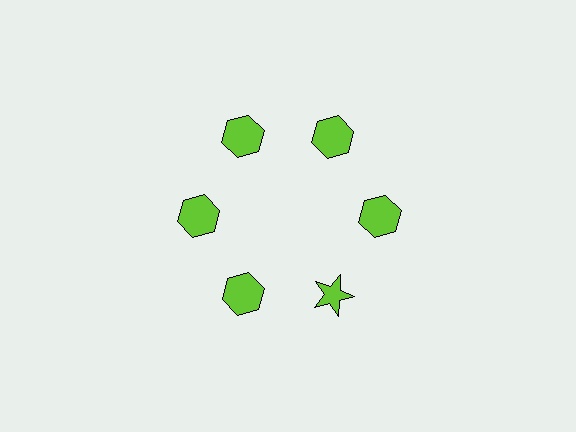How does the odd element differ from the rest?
It has a different shape: star instead of hexagon.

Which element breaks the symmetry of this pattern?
The lime star at roughly the 5 o'clock position breaks the symmetry. All other shapes are lime hexagons.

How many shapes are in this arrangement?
There are 6 shapes arranged in a ring pattern.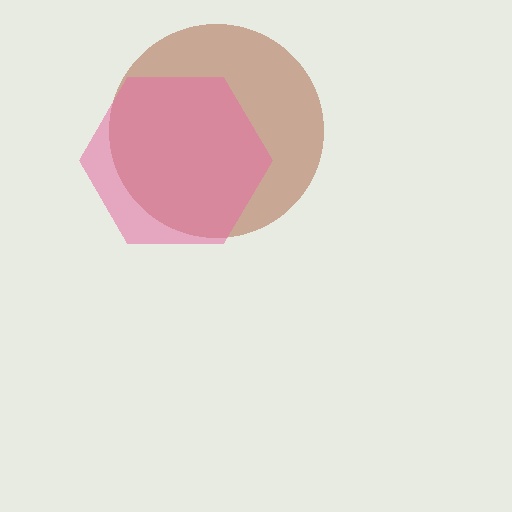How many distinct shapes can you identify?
There are 2 distinct shapes: a brown circle, a pink hexagon.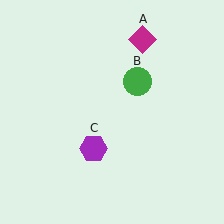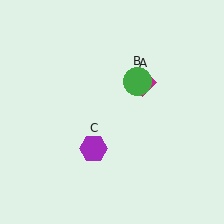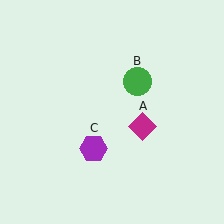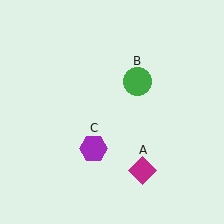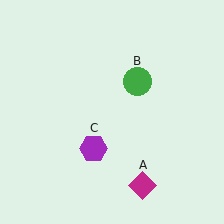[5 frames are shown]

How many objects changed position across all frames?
1 object changed position: magenta diamond (object A).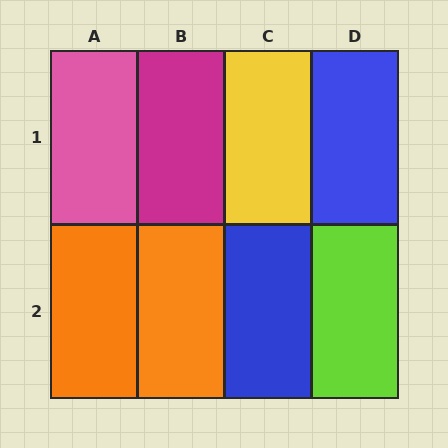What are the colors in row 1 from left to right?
Pink, magenta, yellow, blue.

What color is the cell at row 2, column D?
Lime.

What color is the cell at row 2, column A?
Orange.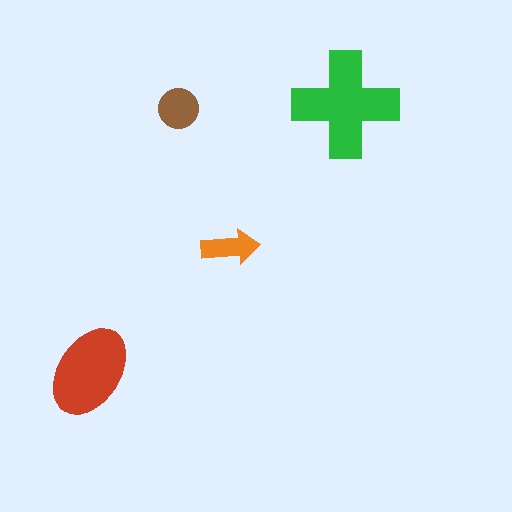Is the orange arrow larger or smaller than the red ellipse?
Smaller.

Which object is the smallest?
The orange arrow.